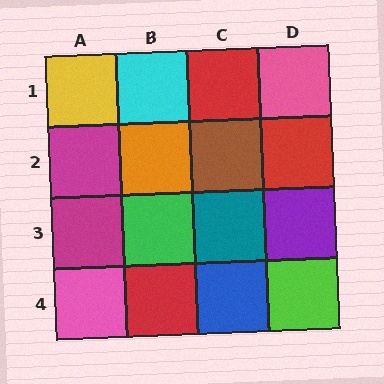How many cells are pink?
2 cells are pink.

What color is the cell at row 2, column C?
Brown.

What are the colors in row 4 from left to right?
Pink, red, blue, lime.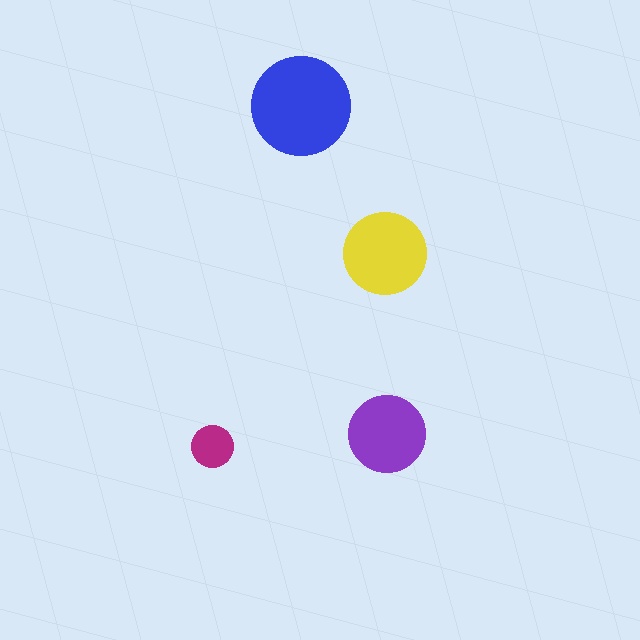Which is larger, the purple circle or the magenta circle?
The purple one.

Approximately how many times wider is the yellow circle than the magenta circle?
About 2 times wider.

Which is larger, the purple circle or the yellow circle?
The yellow one.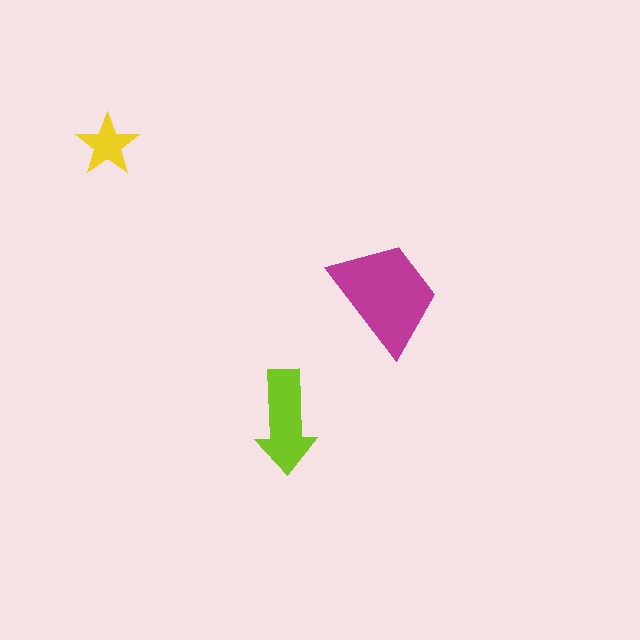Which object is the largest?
The magenta trapezoid.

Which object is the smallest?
The yellow star.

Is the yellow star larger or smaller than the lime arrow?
Smaller.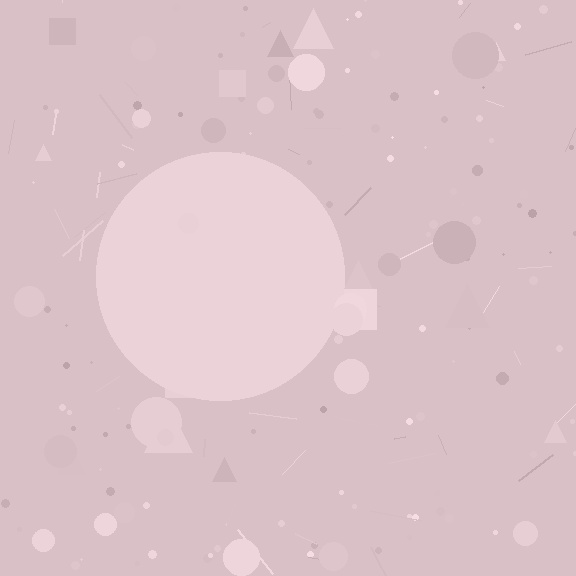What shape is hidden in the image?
A circle is hidden in the image.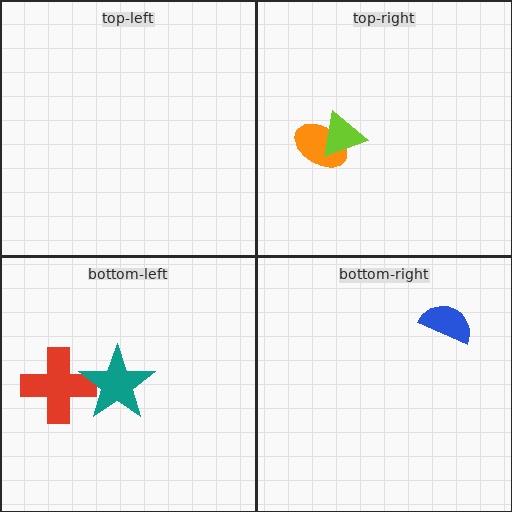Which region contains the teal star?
The bottom-left region.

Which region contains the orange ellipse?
The top-right region.